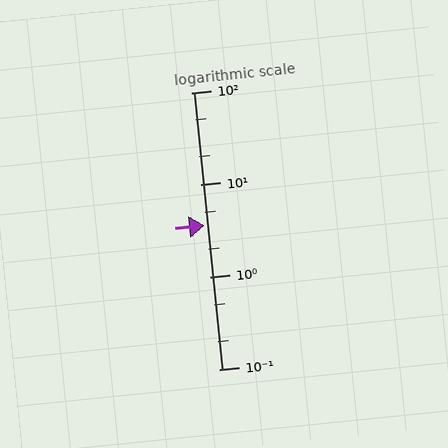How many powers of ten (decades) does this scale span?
The scale spans 3 decades, from 0.1 to 100.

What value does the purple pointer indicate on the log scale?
The pointer indicates approximately 3.6.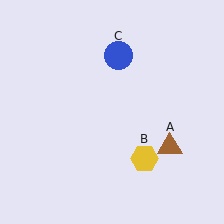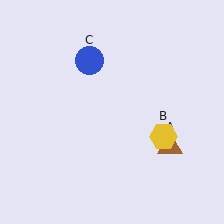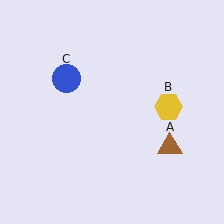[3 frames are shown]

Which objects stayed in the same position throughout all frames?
Brown triangle (object A) remained stationary.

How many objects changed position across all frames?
2 objects changed position: yellow hexagon (object B), blue circle (object C).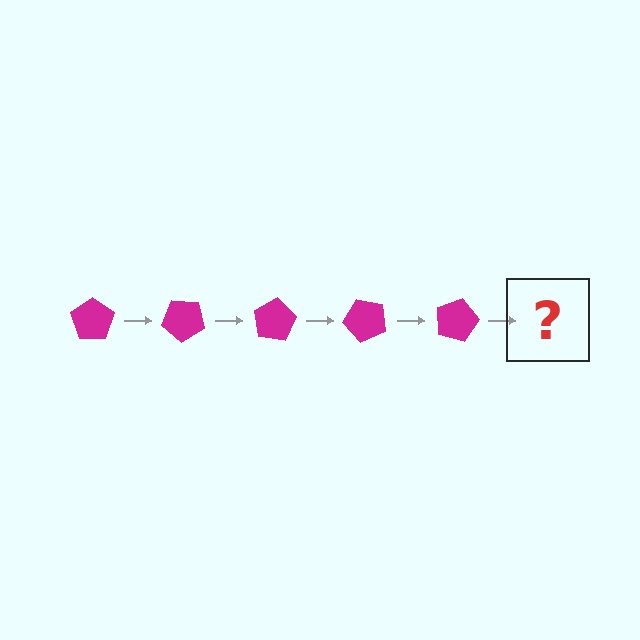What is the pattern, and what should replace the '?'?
The pattern is that the pentagon rotates 40 degrees each step. The '?' should be a magenta pentagon rotated 200 degrees.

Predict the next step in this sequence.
The next step is a magenta pentagon rotated 200 degrees.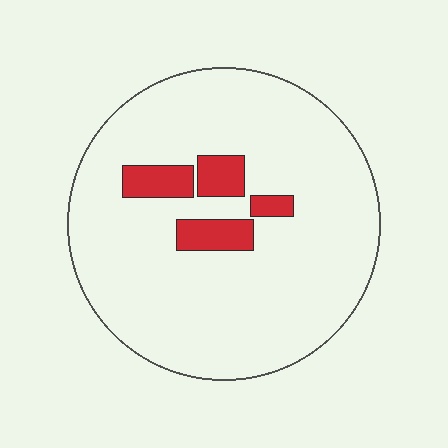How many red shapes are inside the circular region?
4.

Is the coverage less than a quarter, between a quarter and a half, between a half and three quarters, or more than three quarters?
Less than a quarter.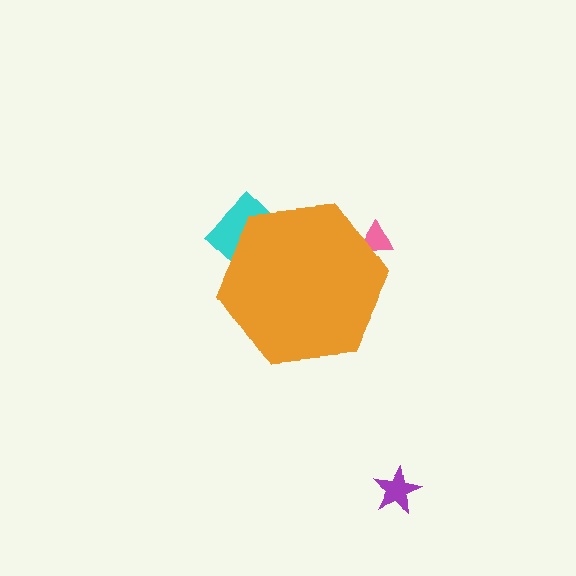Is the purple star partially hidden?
No, the purple star is fully visible.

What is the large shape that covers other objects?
An orange hexagon.